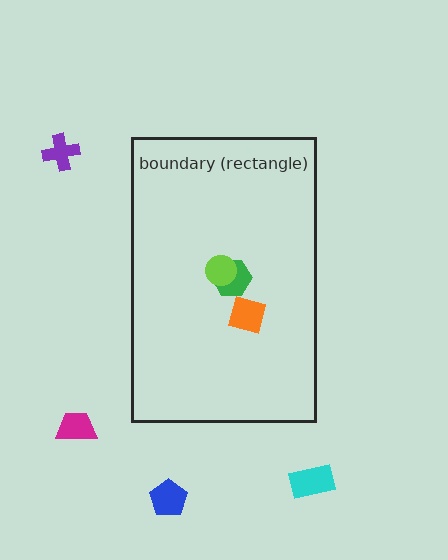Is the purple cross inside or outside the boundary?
Outside.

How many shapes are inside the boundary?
3 inside, 4 outside.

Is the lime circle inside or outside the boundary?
Inside.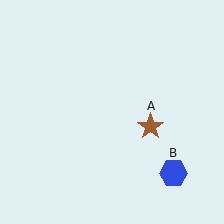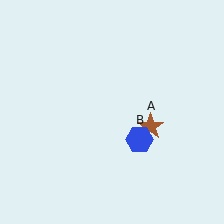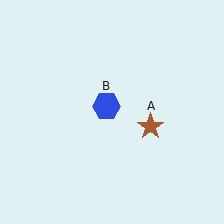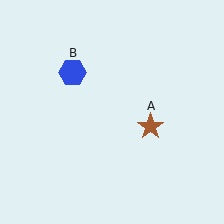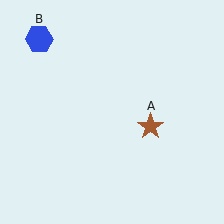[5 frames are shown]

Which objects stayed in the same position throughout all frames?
Brown star (object A) remained stationary.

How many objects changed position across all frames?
1 object changed position: blue hexagon (object B).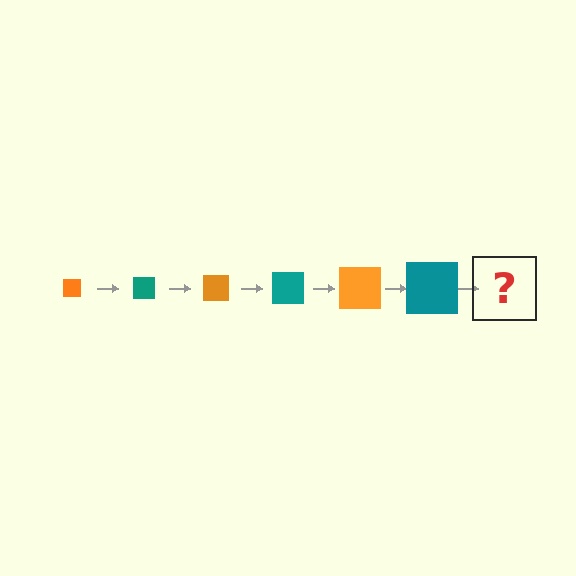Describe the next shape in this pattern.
It should be an orange square, larger than the previous one.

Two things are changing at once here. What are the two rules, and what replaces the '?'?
The two rules are that the square grows larger each step and the color cycles through orange and teal. The '?' should be an orange square, larger than the previous one.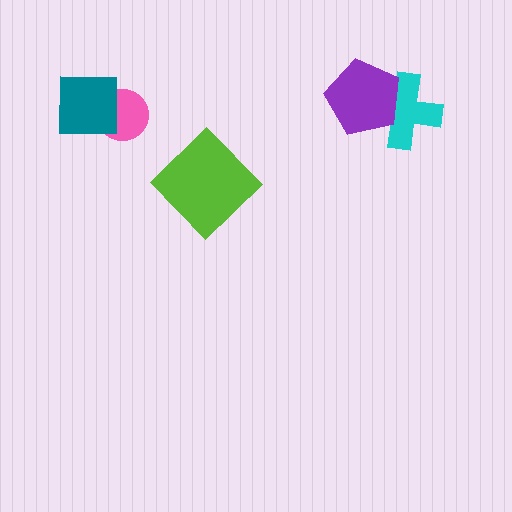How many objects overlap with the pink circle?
1 object overlaps with the pink circle.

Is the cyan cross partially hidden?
Yes, it is partially covered by another shape.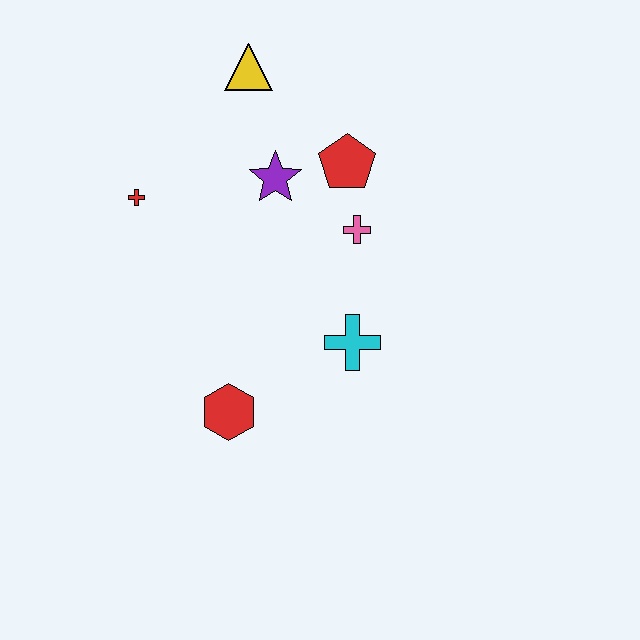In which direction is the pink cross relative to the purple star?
The pink cross is to the right of the purple star.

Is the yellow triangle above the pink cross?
Yes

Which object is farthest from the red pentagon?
The red hexagon is farthest from the red pentagon.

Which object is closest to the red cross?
The purple star is closest to the red cross.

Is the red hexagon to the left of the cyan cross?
Yes